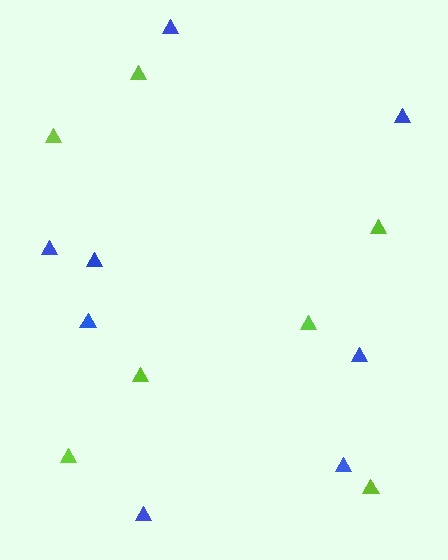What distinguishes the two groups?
There are 2 groups: one group of lime triangles (7) and one group of blue triangles (8).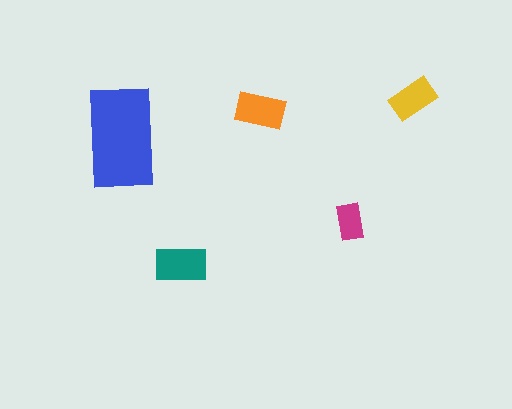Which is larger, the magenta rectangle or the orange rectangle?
The orange one.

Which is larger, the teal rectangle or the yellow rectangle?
The teal one.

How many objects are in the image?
There are 5 objects in the image.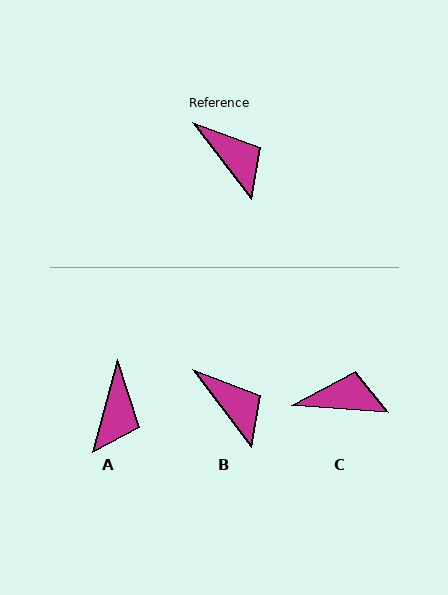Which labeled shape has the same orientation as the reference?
B.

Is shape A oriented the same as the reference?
No, it is off by about 52 degrees.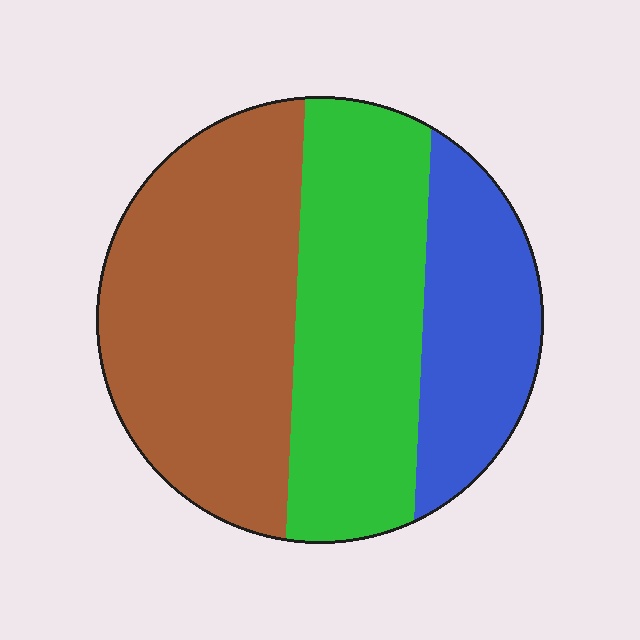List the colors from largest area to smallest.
From largest to smallest: brown, green, blue.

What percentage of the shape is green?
Green covers about 35% of the shape.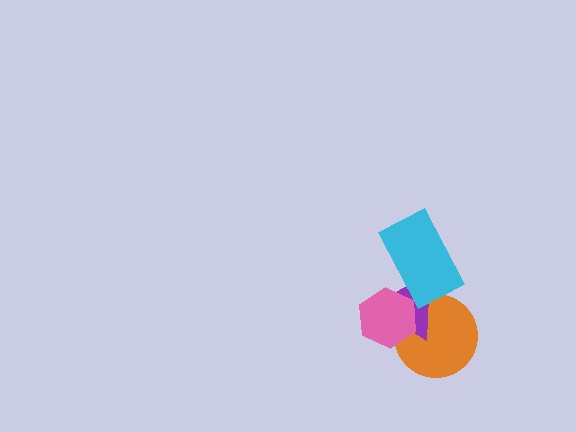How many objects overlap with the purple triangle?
3 objects overlap with the purple triangle.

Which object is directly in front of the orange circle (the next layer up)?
The purple triangle is directly in front of the orange circle.